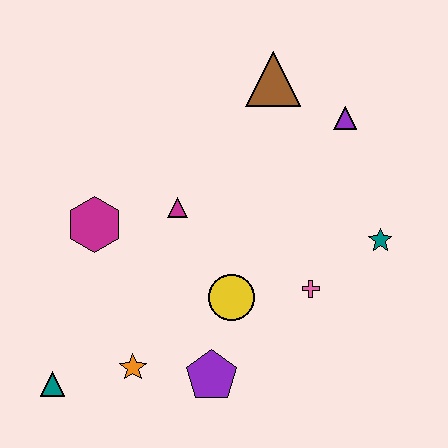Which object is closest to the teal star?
The pink cross is closest to the teal star.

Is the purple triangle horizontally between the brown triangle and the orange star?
No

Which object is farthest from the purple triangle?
The teal triangle is farthest from the purple triangle.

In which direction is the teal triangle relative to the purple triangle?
The teal triangle is to the left of the purple triangle.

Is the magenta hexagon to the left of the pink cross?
Yes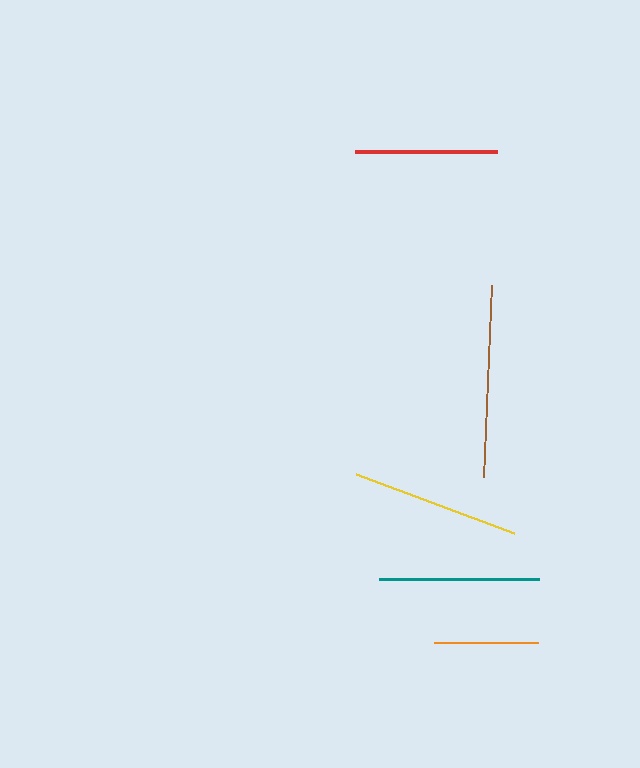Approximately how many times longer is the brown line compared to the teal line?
The brown line is approximately 1.2 times the length of the teal line.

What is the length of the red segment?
The red segment is approximately 142 pixels long.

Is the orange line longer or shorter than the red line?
The red line is longer than the orange line.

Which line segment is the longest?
The brown line is the longest at approximately 192 pixels.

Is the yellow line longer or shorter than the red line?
The yellow line is longer than the red line.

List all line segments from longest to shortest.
From longest to shortest: brown, yellow, teal, red, orange.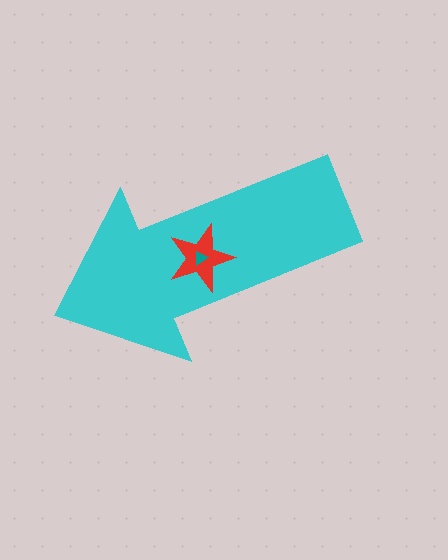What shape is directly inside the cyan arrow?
The red star.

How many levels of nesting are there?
3.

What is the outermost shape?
The cyan arrow.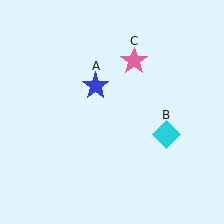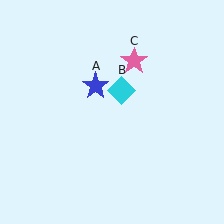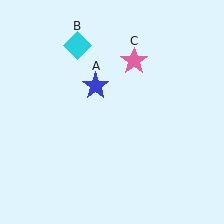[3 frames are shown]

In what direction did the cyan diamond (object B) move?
The cyan diamond (object B) moved up and to the left.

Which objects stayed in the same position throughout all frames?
Blue star (object A) and pink star (object C) remained stationary.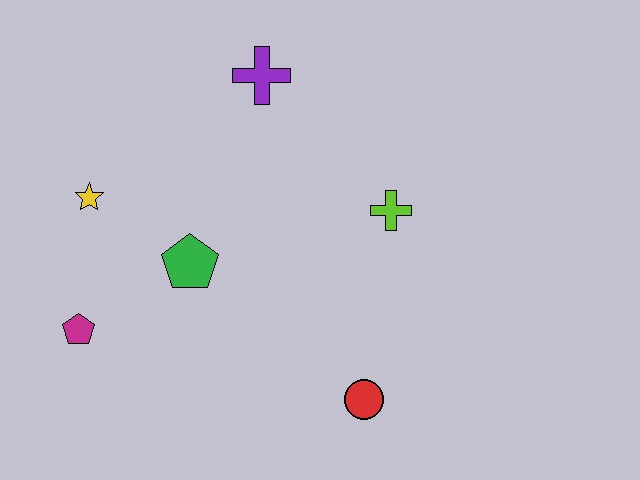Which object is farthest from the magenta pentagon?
The lime cross is farthest from the magenta pentagon.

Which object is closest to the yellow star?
The green pentagon is closest to the yellow star.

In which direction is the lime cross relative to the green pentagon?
The lime cross is to the right of the green pentagon.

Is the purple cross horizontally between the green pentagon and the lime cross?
Yes